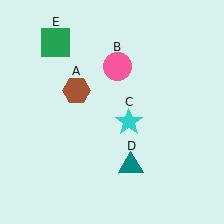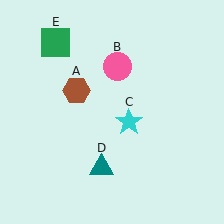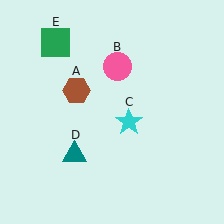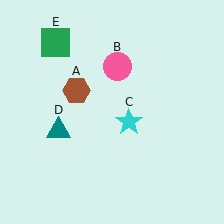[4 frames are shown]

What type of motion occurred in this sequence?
The teal triangle (object D) rotated clockwise around the center of the scene.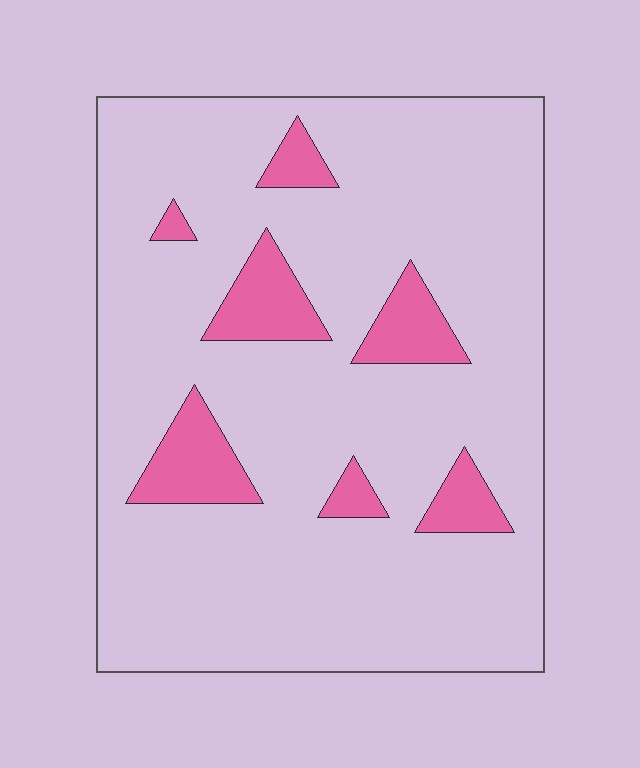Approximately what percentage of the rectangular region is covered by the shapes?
Approximately 15%.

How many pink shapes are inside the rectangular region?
7.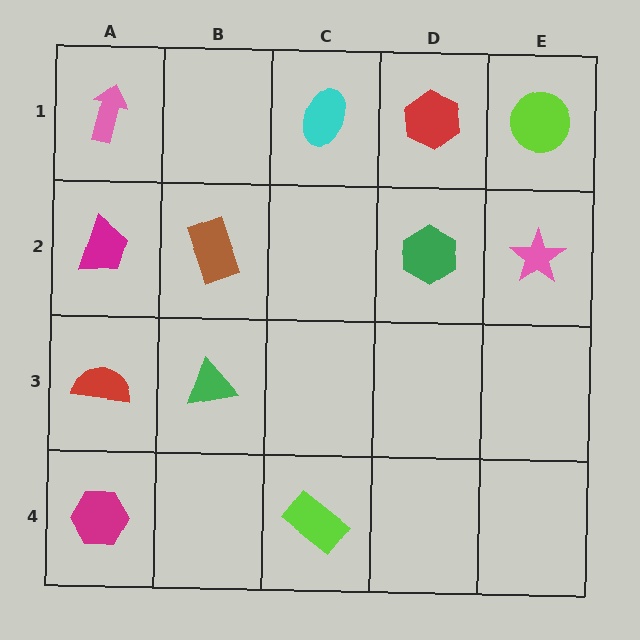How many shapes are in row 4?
2 shapes.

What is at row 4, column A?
A magenta hexagon.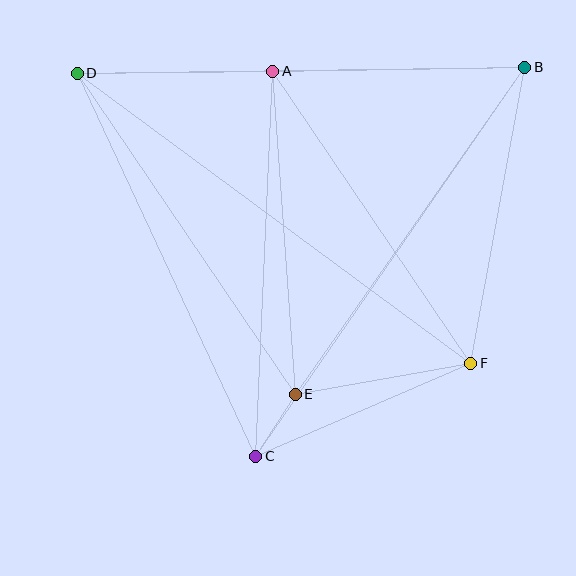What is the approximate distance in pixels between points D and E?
The distance between D and E is approximately 388 pixels.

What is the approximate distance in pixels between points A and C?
The distance between A and C is approximately 386 pixels.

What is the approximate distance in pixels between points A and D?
The distance between A and D is approximately 195 pixels.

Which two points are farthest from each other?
Points D and F are farthest from each other.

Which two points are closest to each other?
Points C and E are closest to each other.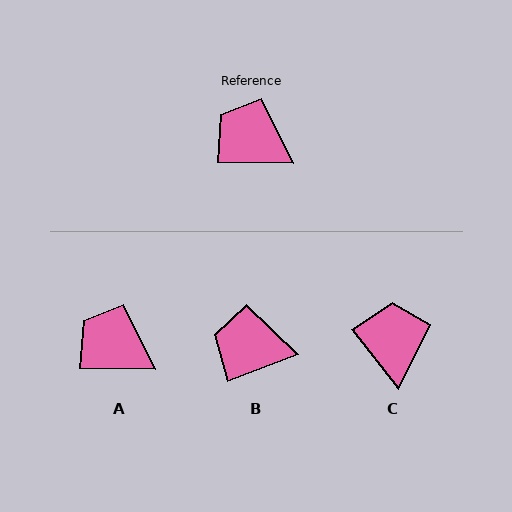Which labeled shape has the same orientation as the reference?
A.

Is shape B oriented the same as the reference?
No, it is off by about 20 degrees.